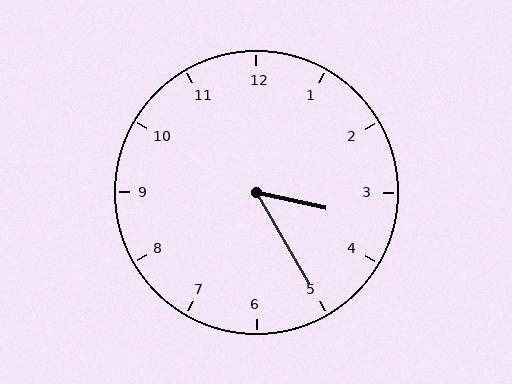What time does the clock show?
3:25.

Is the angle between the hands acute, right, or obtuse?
It is acute.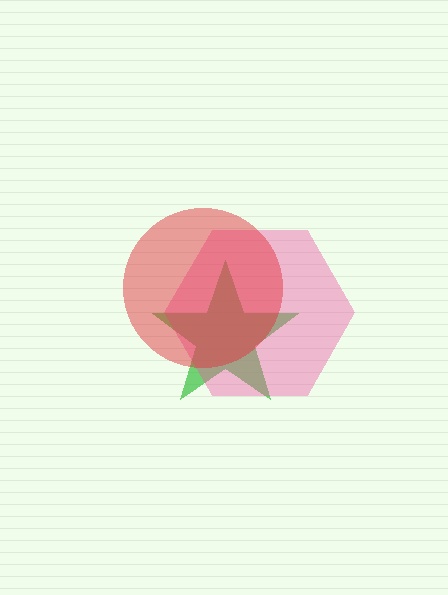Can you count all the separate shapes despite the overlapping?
Yes, there are 3 separate shapes.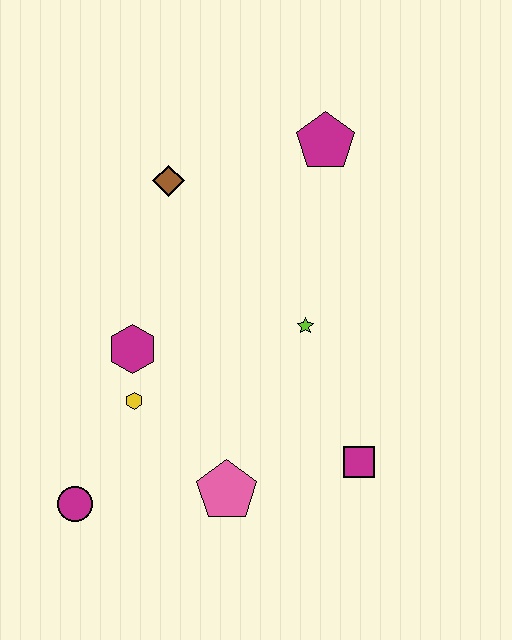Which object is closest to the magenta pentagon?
The brown diamond is closest to the magenta pentagon.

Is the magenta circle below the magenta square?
Yes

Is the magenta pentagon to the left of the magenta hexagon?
No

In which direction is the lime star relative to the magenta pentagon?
The lime star is below the magenta pentagon.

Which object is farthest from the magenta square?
The brown diamond is farthest from the magenta square.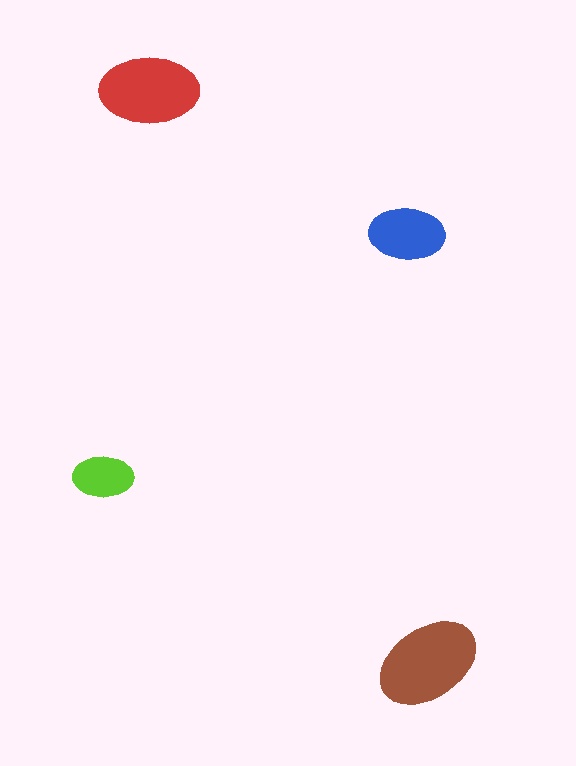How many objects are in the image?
There are 4 objects in the image.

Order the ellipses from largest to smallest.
the brown one, the red one, the blue one, the lime one.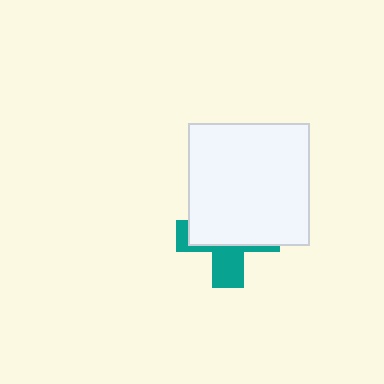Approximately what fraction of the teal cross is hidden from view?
Roughly 63% of the teal cross is hidden behind the white rectangle.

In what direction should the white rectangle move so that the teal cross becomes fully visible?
The white rectangle should move up. That is the shortest direction to clear the overlap and leave the teal cross fully visible.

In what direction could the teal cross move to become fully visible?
The teal cross could move down. That would shift it out from behind the white rectangle entirely.